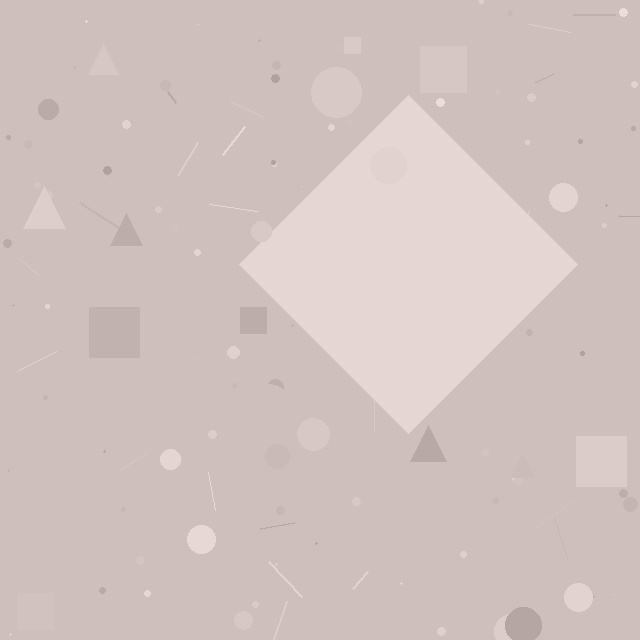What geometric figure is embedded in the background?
A diamond is embedded in the background.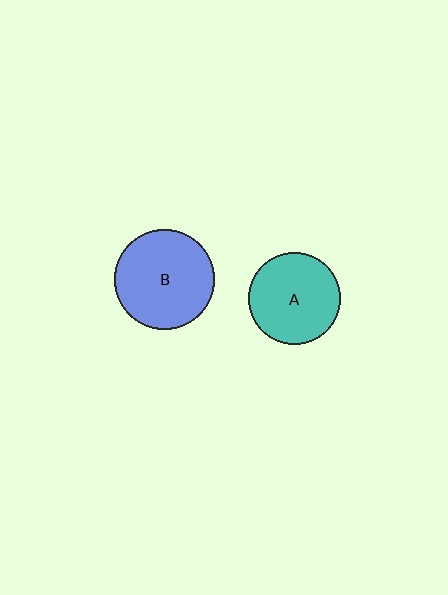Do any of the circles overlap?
No, none of the circles overlap.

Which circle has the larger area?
Circle B (blue).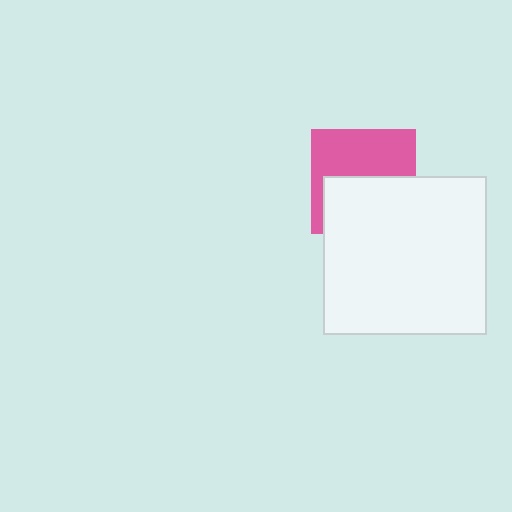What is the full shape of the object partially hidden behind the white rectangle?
The partially hidden object is a pink square.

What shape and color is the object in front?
The object in front is a white rectangle.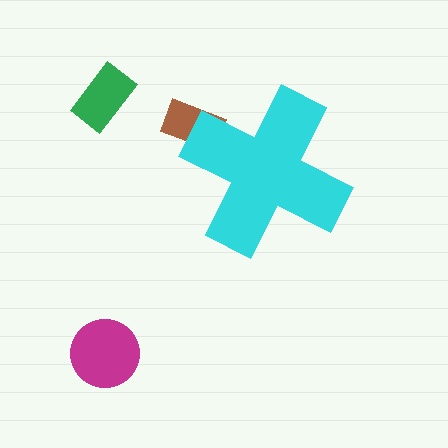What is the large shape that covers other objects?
A cyan cross.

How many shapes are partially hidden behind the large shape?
1 shape is partially hidden.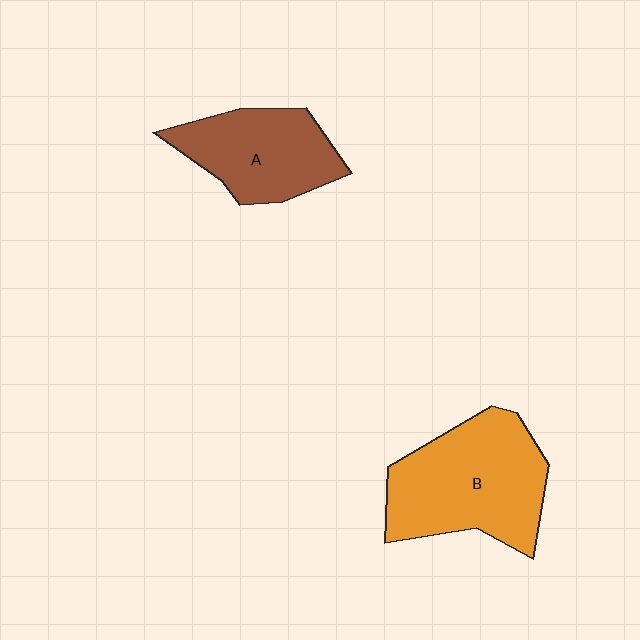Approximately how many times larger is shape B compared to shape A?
Approximately 1.4 times.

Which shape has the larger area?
Shape B (orange).